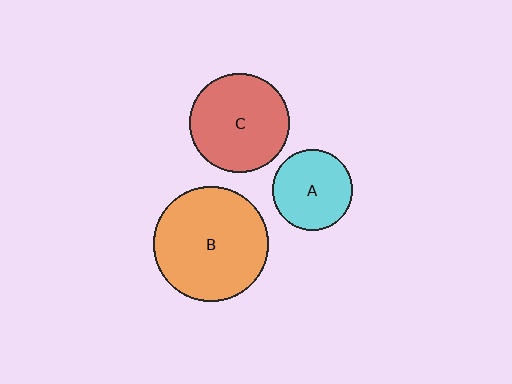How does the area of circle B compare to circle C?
Approximately 1.3 times.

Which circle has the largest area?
Circle B (orange).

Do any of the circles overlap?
No, none of the circles overlap.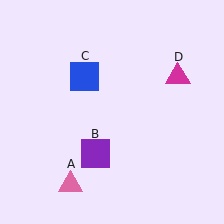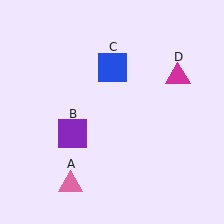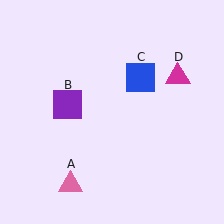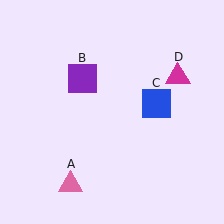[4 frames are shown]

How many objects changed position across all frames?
2 objects changed position: purple square (object B), blue square (object C).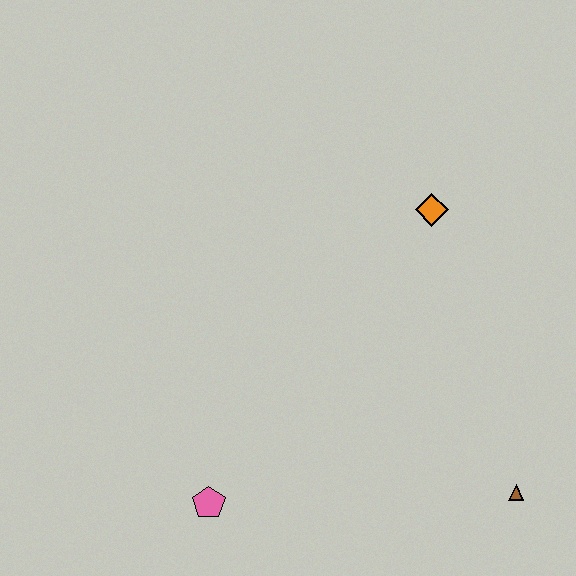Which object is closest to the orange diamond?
The brown triangle is closest to the orange diamond.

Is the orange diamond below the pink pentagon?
No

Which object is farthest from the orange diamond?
The pink pentagon is farthest from the orange diamond.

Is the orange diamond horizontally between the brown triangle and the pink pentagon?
Yes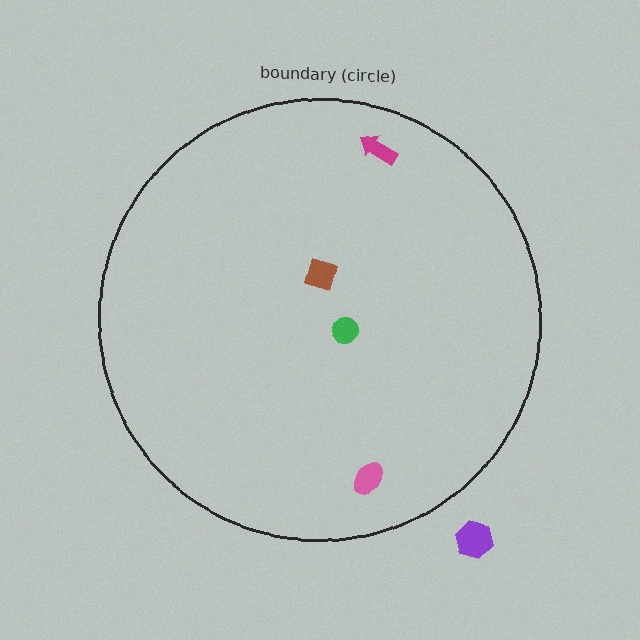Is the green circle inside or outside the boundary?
Inside.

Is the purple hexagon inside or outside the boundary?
Outside.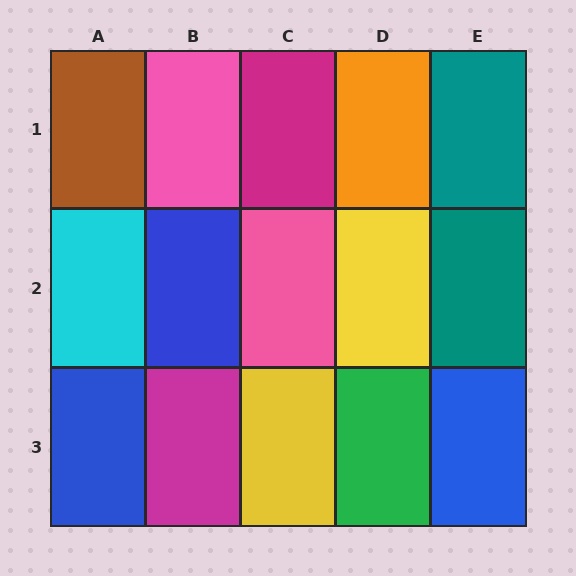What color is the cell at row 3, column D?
Green.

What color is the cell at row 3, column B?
Magenta.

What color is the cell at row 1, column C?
Magenta.